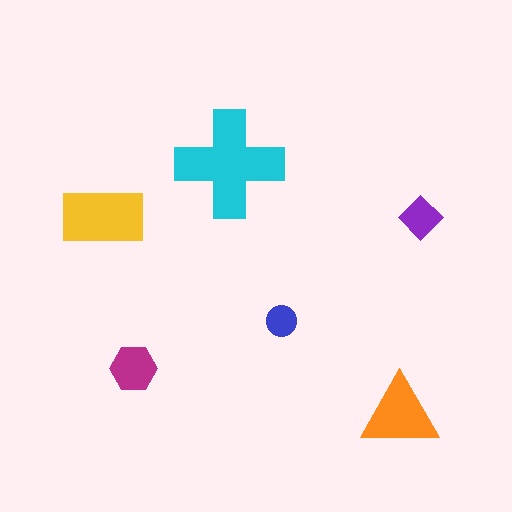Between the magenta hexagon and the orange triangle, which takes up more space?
The orange triangle.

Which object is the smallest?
The blue circle.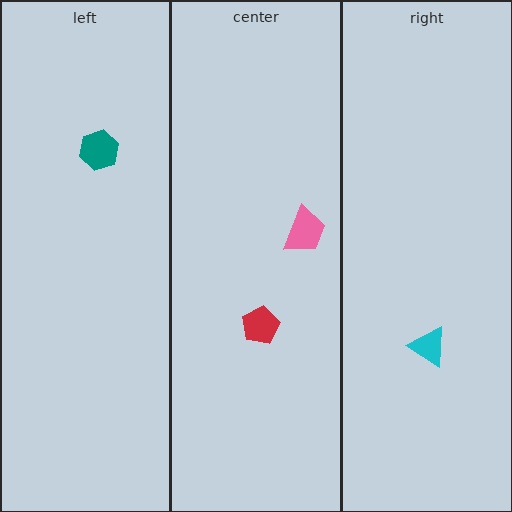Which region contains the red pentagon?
The center region.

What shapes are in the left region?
The teal hexagon.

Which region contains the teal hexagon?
The left region.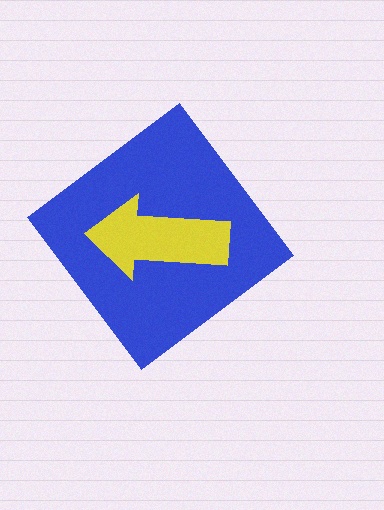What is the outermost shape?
The blue diamond.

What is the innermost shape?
The yellow arrow.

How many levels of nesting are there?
2.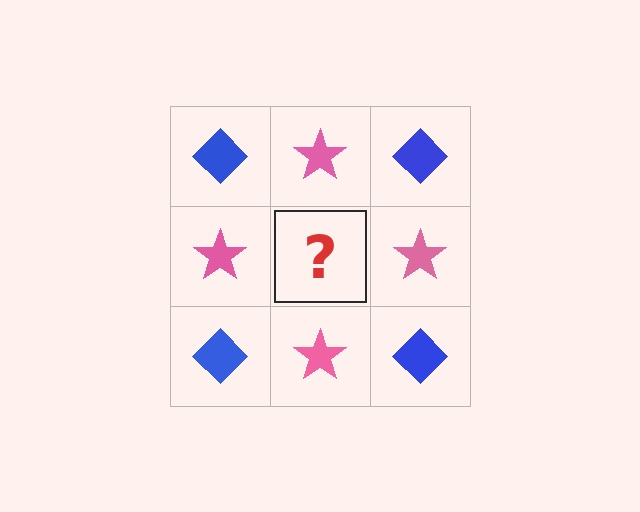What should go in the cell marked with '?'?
The missing cell should contain a blue diamond.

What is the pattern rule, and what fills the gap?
The rule is that it alternates blue diamond and pink star in a checkerboard pattern. The gap should be filled with a blue diamond.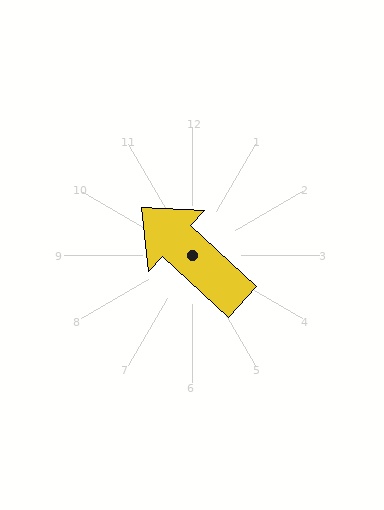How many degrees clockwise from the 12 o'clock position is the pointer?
Approximately 313 degrees.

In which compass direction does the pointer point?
Northwest.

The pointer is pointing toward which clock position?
Roughly 10 o'clock.